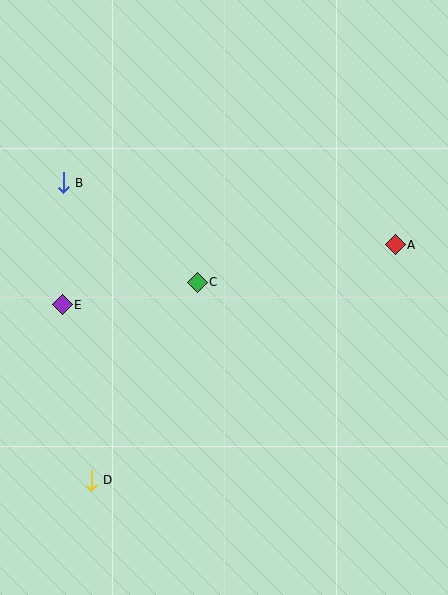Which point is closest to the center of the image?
Point C at (197, 282) is closest to the center.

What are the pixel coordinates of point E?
Point E is at (62, 305).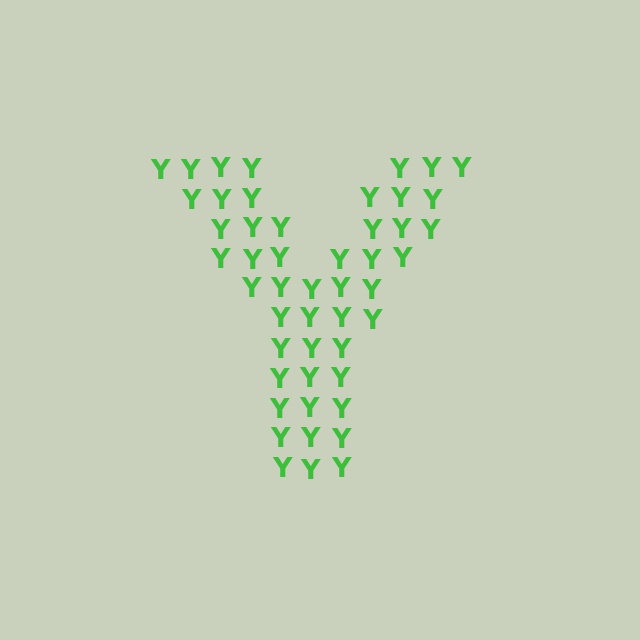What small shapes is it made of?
It is made of small letter Y's.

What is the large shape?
The large shape is the letter Y.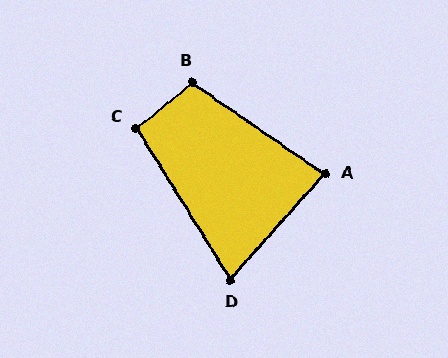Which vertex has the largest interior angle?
B, at approximately 106 degrees.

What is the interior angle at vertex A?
Approximately 83 degrees (acute).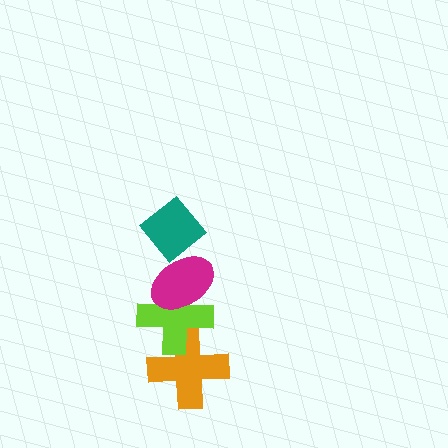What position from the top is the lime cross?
The lime cross is 3rd from the top.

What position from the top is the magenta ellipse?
The magenta ellipse is 2nd from the top.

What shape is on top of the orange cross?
The lime cross is on top of the orange cross.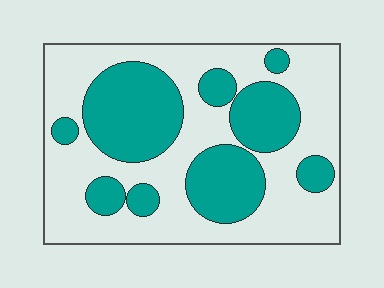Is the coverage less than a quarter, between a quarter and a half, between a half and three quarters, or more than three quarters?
Between a quarter and a half.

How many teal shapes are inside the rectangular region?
9.